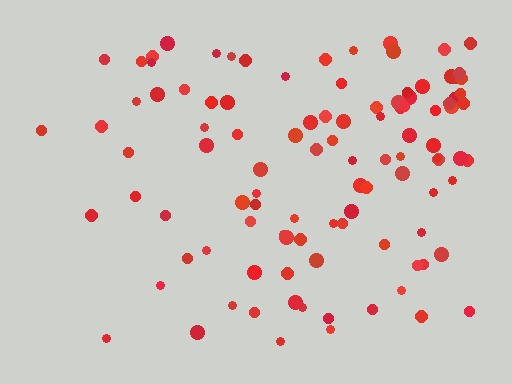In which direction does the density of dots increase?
From left to right, with the right side densest.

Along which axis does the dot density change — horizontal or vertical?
Horizontal.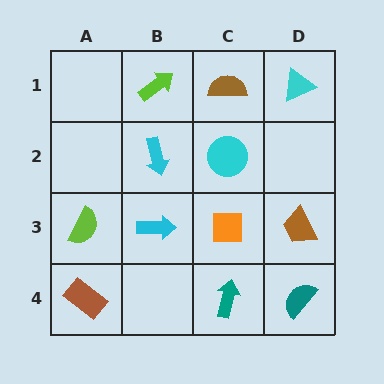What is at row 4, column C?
A teal arrow.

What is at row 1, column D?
A cyan triangle.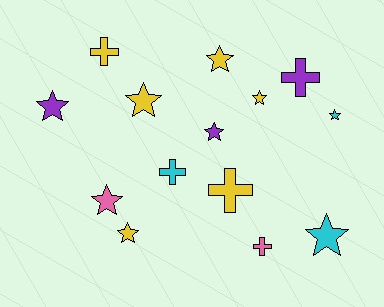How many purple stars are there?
There are 2 purple stars.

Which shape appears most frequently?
Star, with 9 objects.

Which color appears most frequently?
Yellow, with 6 objects.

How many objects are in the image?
There are 14 objects.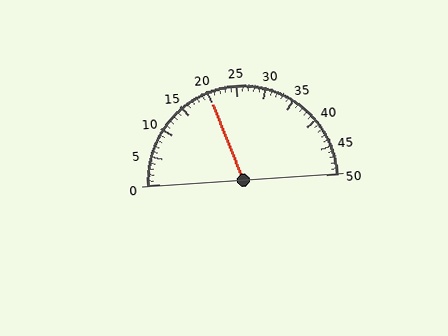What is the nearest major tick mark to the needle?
The nearest major tick mark is 20.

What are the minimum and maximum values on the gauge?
The gauge ranges from 0 to 50.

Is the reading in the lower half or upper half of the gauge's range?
The reading is in the lower half of the range (0 to 50).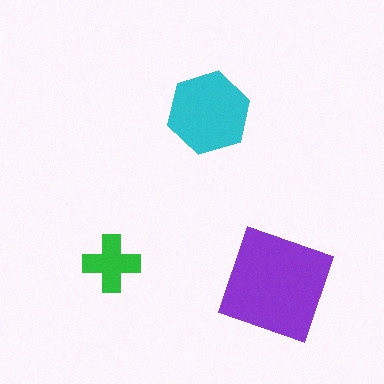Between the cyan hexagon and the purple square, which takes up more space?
The purple square.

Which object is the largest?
The purple square.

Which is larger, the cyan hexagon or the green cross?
The cyan hexagon.